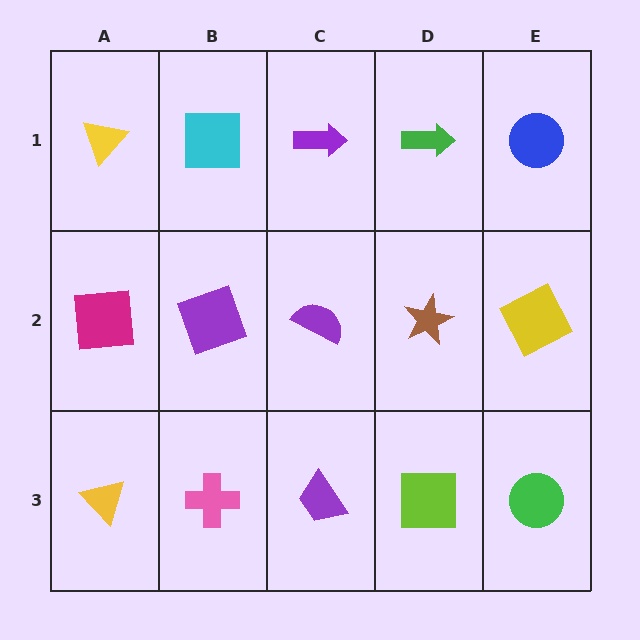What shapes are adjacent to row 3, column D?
A brown star (row 2, column D), a purple trapezoid (row 3, column C), a green circle (row 3, column E).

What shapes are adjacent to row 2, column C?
A purple arrow (row 1, column C), a purple trapezoid (row 3, column C), a purple square (row 2, column B), a brown star (row 2, column D).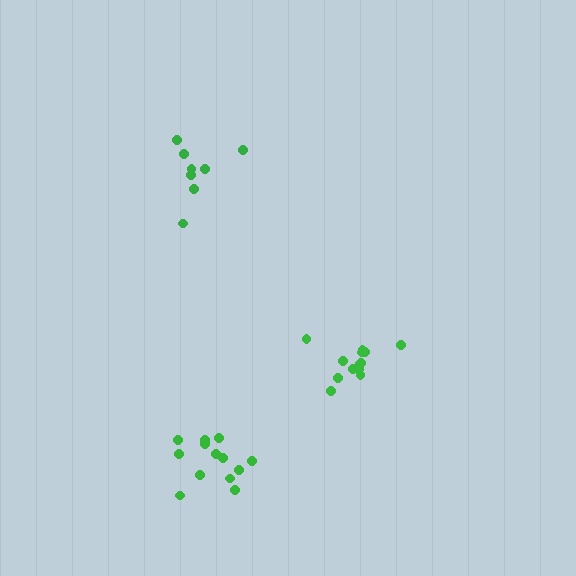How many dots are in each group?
Group 1: 13 dots, Group 2: 8 dots, Group 3: 13 dots (34 total).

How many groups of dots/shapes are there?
There are 3 groups.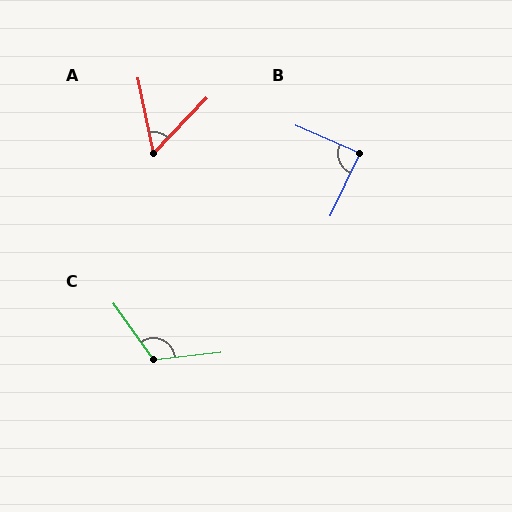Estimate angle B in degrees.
Approximately 88 degrees.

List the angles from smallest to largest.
A (56°), B (88°), C (119°).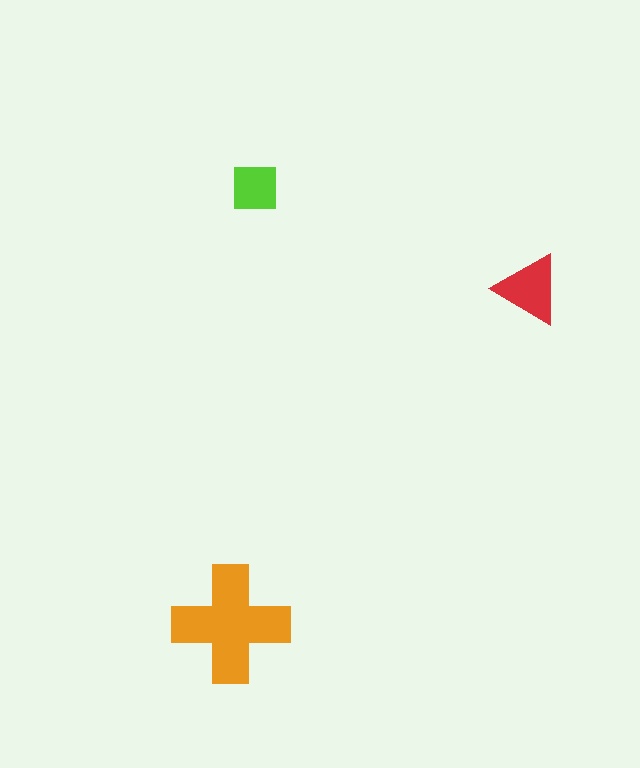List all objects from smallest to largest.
The lime square, the red triangle, the orange cross.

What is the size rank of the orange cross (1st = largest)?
1st.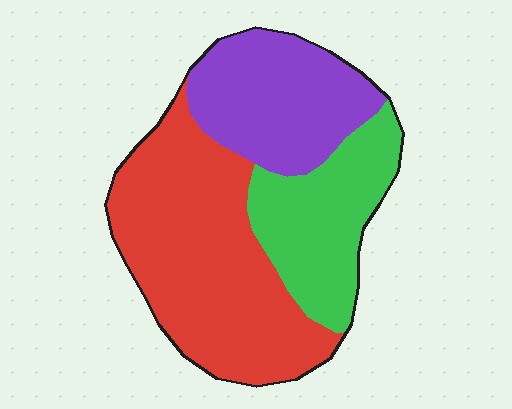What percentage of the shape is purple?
Purple covers roughly 25% of the shape.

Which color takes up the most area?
Red, at roughly 50%.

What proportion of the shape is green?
Green covers about 25% of the shape.